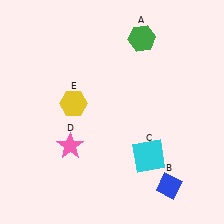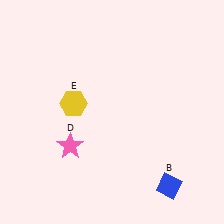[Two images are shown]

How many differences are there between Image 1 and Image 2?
There are 2 differences between the two images.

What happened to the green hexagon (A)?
The green hexagon (A) was removed in Image 2. It was in the top-right area of Image 1.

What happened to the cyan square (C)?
The cyan square (C) was removed in Image 2. It was in the bottom-right area of Image 1.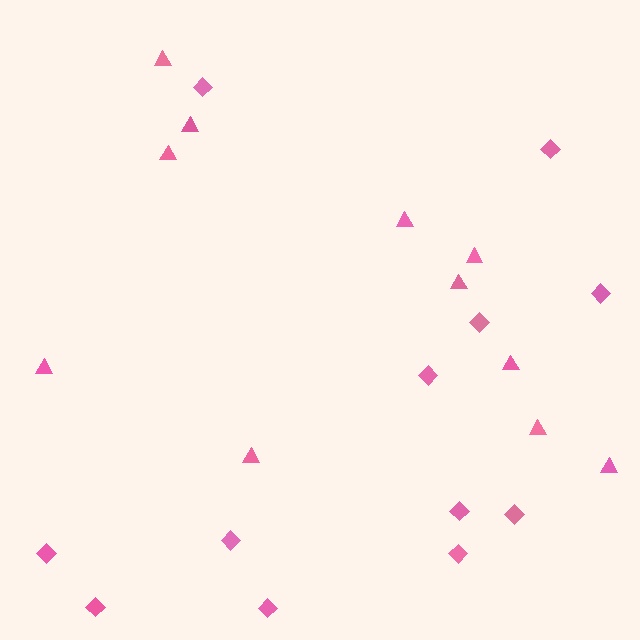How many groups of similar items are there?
There are 2 groups: one group of diamonds (12) and one group of triangles (11).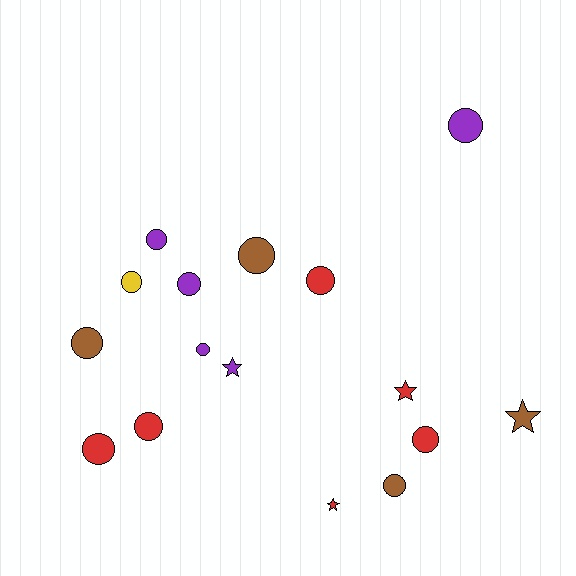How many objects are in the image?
There are 16 objects.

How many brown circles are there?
There are 3 brown circles.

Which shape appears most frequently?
Circle, with 12 objects.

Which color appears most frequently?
Red, with 6 objects.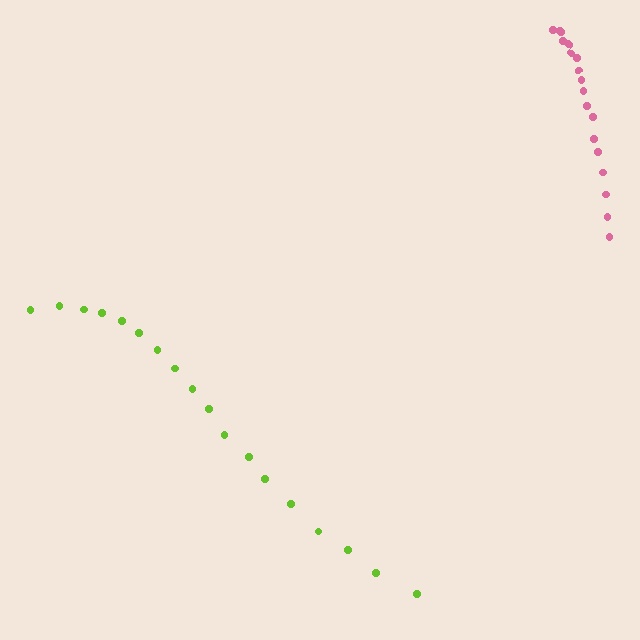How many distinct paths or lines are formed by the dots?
There are 2 distinct paths.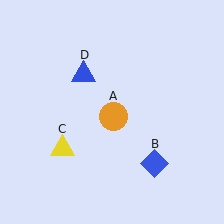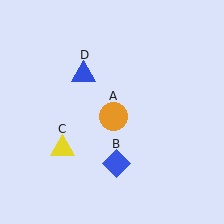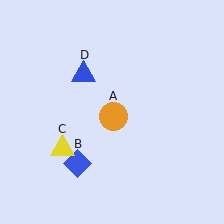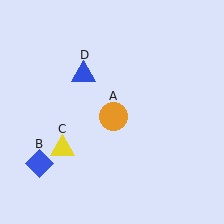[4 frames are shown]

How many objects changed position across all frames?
1 object changed position: blue diamond (object B).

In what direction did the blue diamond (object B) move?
The blue diamond (object B) moved left.